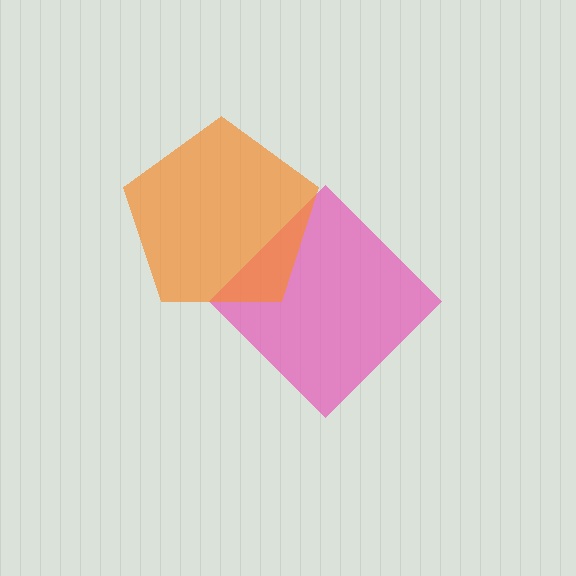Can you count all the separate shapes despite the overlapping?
Yes, there are 2 separate shapes.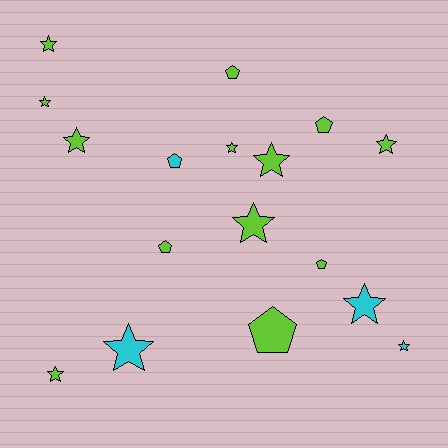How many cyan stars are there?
There are 3 cyan stars.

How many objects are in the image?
There are 17 objects.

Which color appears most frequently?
Lime, with 13 objects.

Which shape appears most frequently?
Star, with 11 objects.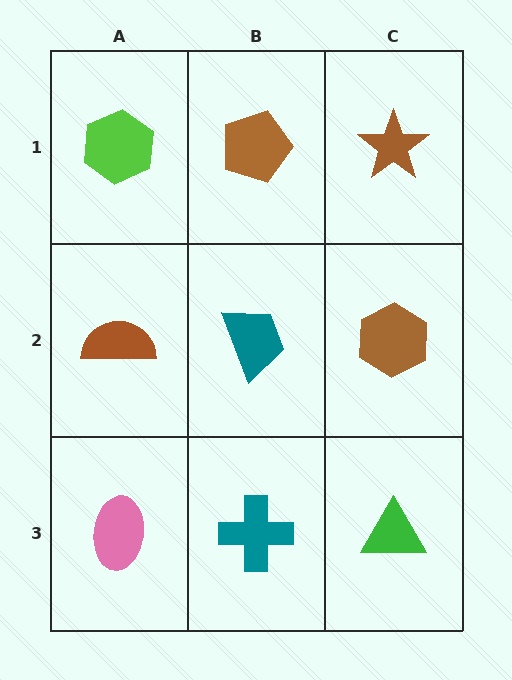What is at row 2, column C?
A brown hexagon.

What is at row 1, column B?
A brown pentagon.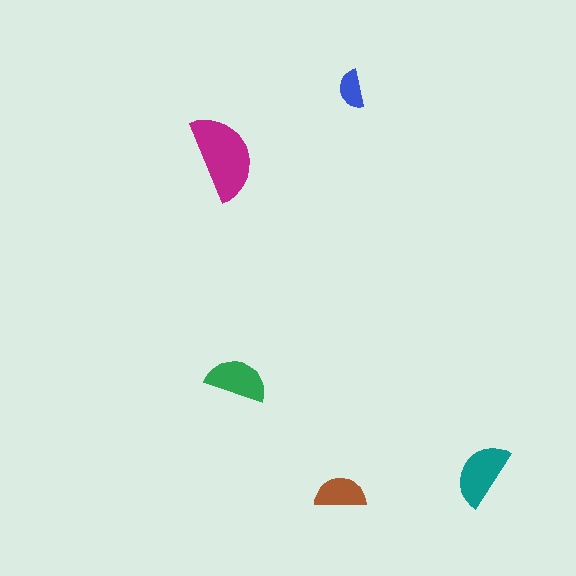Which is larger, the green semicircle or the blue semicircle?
The green one.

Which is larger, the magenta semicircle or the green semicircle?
The magenta one.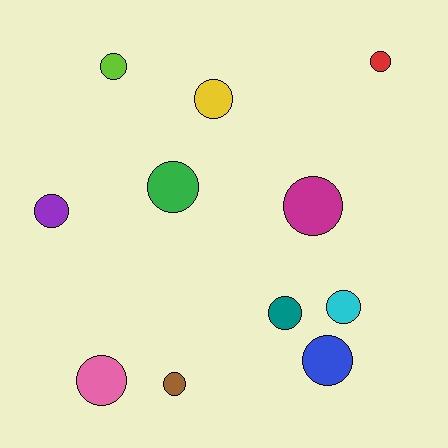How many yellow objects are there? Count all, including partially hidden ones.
There is 1 yellow object.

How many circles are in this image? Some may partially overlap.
There are 11 circles.